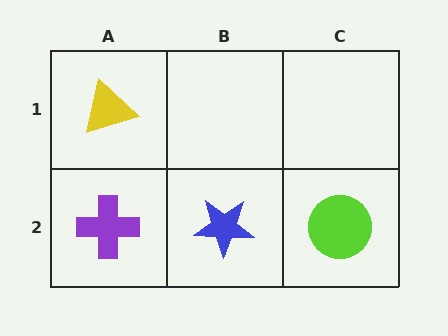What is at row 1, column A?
A yellow triangle.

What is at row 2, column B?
A blue star.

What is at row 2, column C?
A lime circle.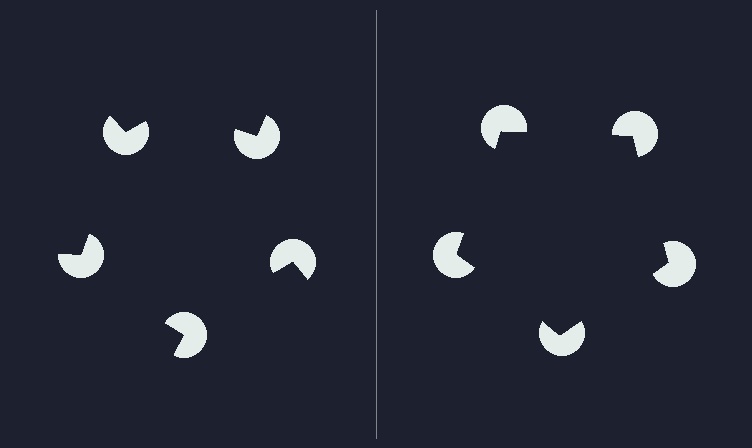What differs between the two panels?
The pac-man discs are positioned identically on both sides; only the wedge orientations differ. On the right they align to a pentagon; on the left they are misaligned.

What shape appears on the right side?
An illusory pentagon.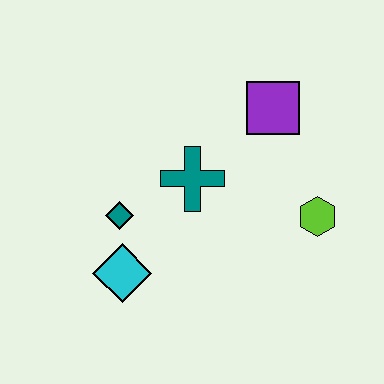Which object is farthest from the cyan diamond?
The purple square is farthest from the cyan diamond.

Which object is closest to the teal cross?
The teal diamond is closest to the teal cross.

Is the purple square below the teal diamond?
No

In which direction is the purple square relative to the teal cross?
The purple square is to the right of the teal cross.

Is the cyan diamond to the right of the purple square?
No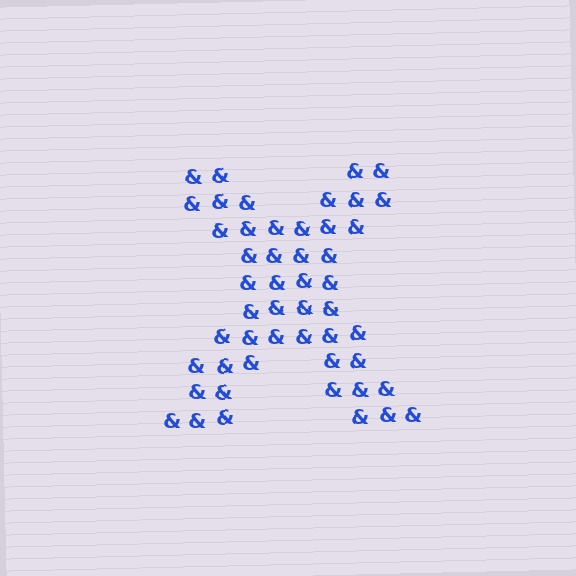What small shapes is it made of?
It is made of small ampersands.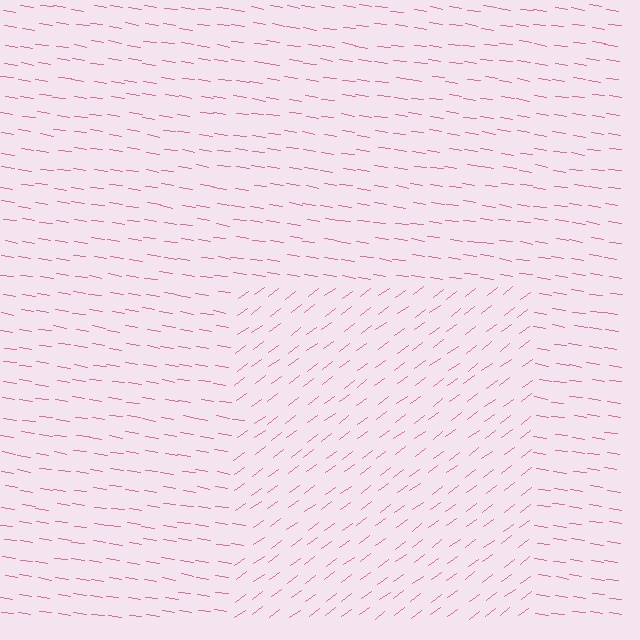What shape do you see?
I see a rectangle.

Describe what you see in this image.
The image is filled with small pink line segments. A rectangle region in the image has lines oriented differently from the surrounding lines, creating a visible texture boundary.